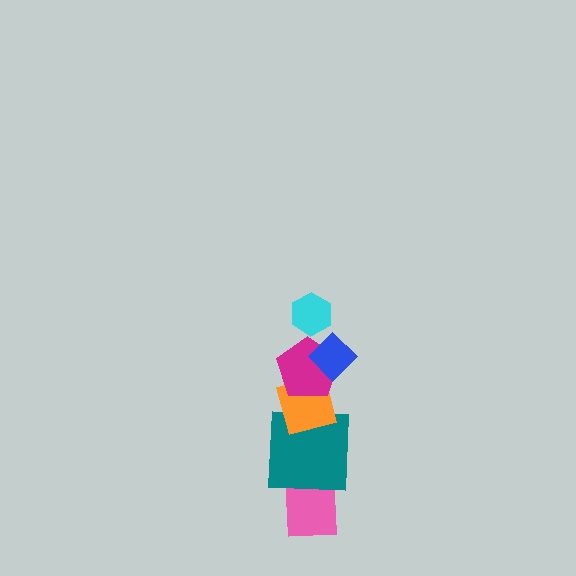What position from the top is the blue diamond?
The blue diamond is 2nd from the top.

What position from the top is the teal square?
The teal square is 5th from the top.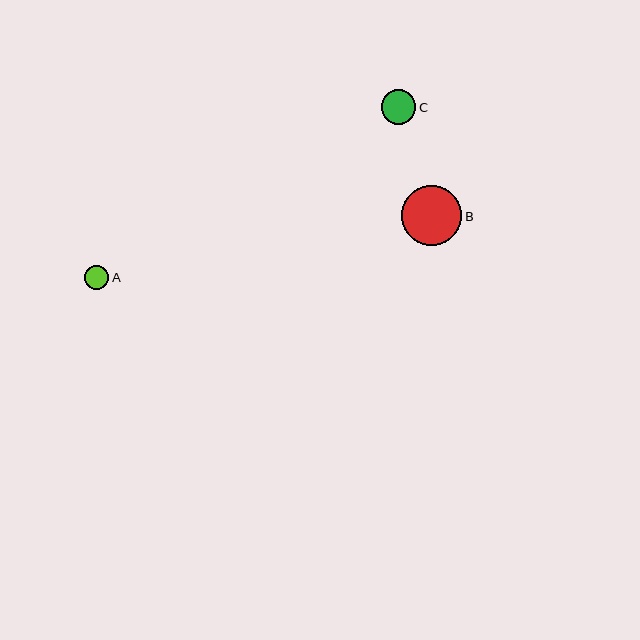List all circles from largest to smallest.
From largest to smallest: B, C, A.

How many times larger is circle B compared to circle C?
Circle B is approximately 1.8 times the size of circle C.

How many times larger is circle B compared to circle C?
Circle B is approximately 1.8 times the size of circle C.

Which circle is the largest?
Circle B is the largest with a size of approximately 60 pixels.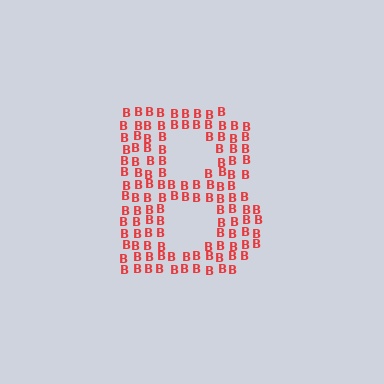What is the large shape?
The large shape is the letter B.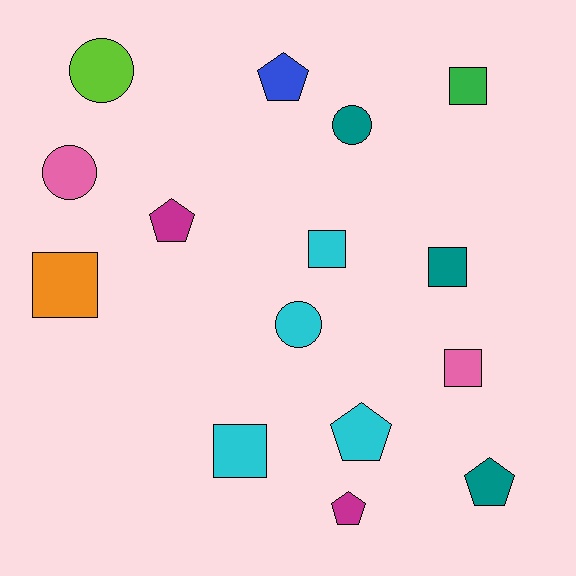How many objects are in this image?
There are 15 objects.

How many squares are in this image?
There are 6 squares.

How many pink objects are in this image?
There are 2 pink objects.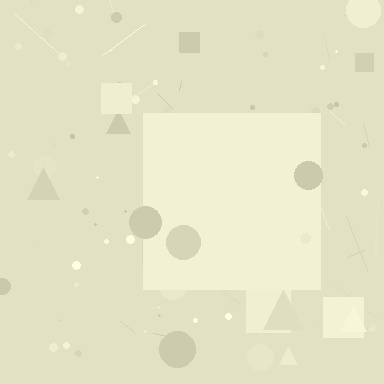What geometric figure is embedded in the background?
A square is embedded in the background.